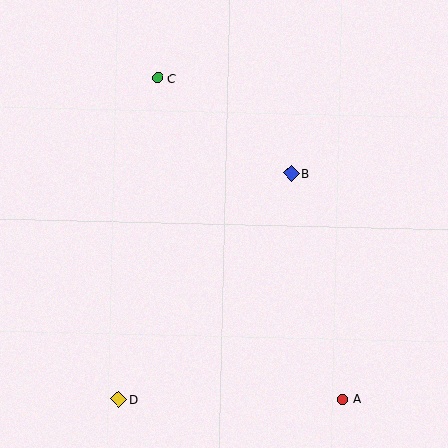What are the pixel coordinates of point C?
Point C is at (157, 78).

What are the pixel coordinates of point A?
Point A is at (343, 399).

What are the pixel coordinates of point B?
Point B is at (291, 174).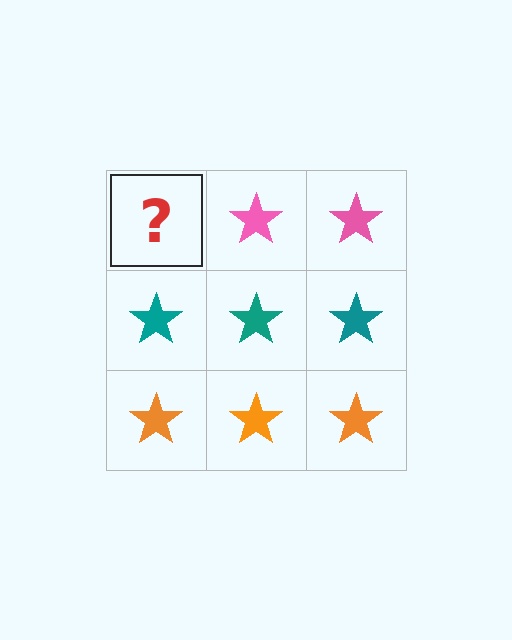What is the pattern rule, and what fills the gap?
The rule is that each row has a consistent color. The gap should be filled with a pink star.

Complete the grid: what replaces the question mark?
The question mark should be replaced with a pink star.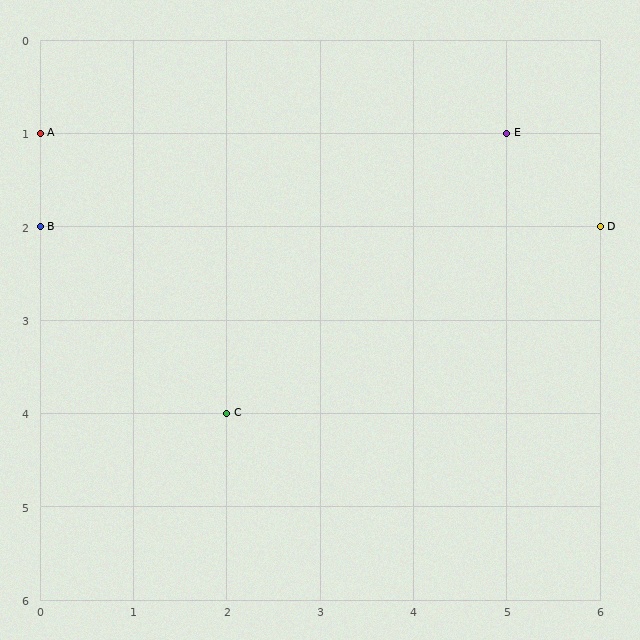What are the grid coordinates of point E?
Point E is at grid coordinates (5, 1).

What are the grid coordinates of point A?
Point A is at grid coordinates (0, 1).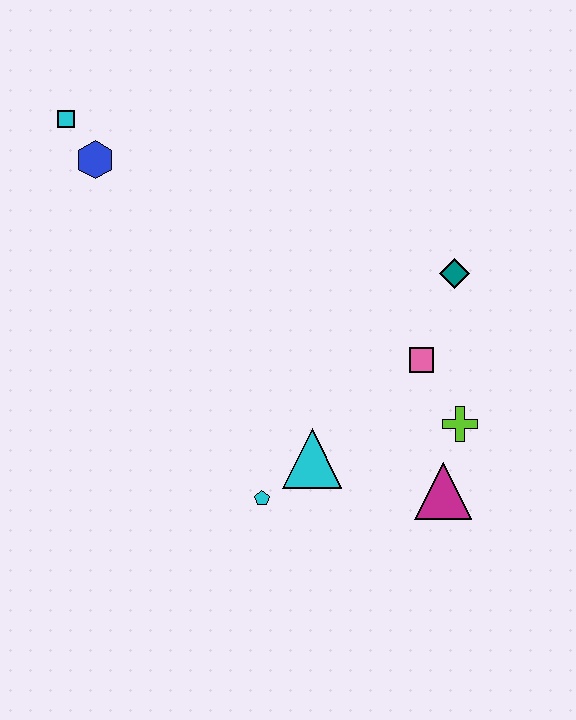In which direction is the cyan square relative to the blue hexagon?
The cyan square is above the blue hexagon.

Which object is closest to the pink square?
The lime cross is closest to the pink square.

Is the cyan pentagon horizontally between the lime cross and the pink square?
No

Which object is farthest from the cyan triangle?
The cyan square is farthest from the cyan triangle.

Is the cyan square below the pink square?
No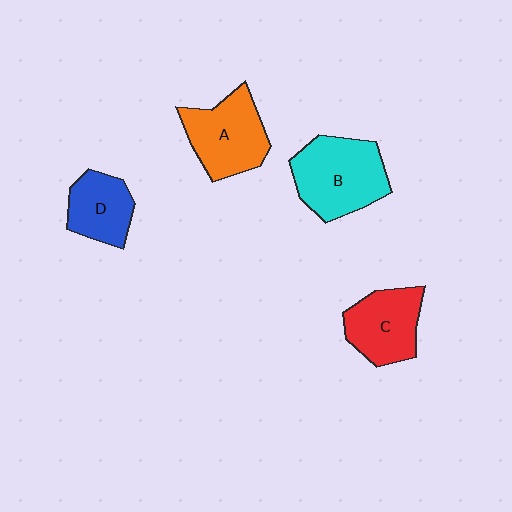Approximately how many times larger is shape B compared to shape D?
Approximately 1.6 times.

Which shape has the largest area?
Shape B (cyan).